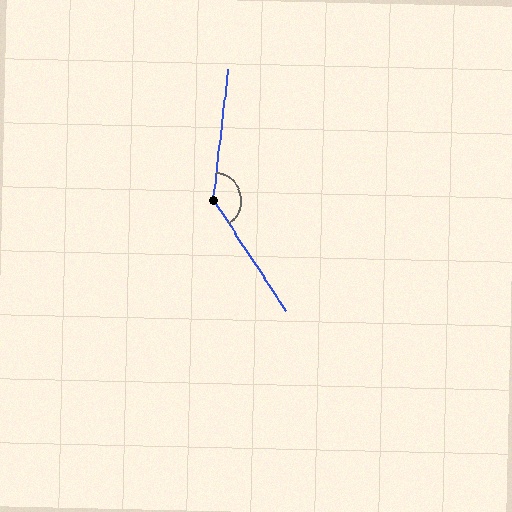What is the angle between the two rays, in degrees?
Approximately 140 degrees.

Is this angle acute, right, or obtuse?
It is obtuse.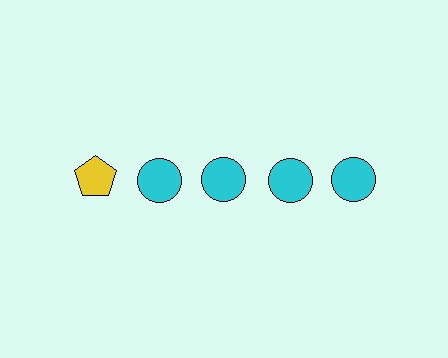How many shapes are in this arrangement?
There are 5 shapes arranged in a grid pattern.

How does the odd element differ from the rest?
It differs in both color (yellow instead of cyan) and shape (pentagon instead of circle).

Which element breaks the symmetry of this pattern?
The yellow pentagon in the top row, leftmost column breaks the symmetry. All other shapes are cyan circles.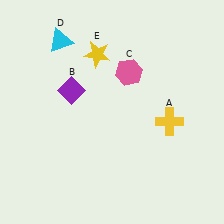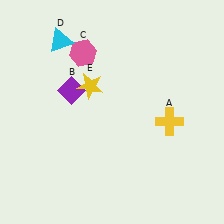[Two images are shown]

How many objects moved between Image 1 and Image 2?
2 objects moved between the two images.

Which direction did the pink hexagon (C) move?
The pink hexagon (C) moved left.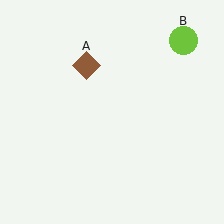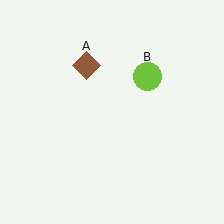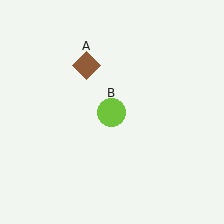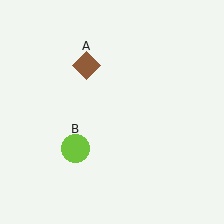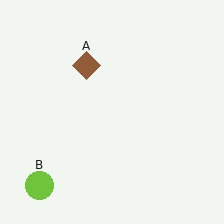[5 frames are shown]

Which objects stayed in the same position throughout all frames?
Brown diamond (object A) remained stationary.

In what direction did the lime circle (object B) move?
The lime circle (object B) moved down and to the left.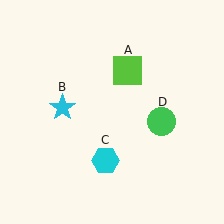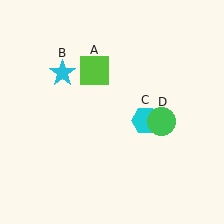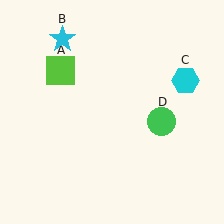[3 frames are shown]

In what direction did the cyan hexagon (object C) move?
The cyan hexagon (object C) moved up and to the right.